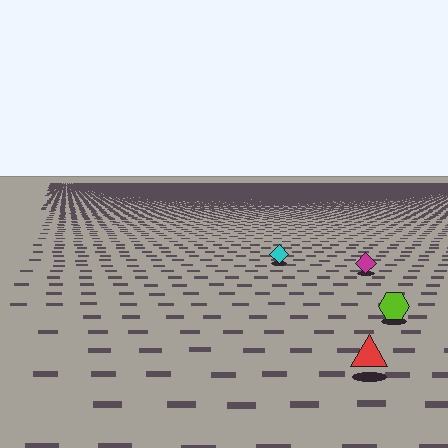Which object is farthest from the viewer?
The cyan diamond is farthest from the viewer. It appears smaller and the ground texture around it is denser.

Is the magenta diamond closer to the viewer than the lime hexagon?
No. The lime hexagon is closer — you can tell from the texture gradient: the ground texture is coarser near it.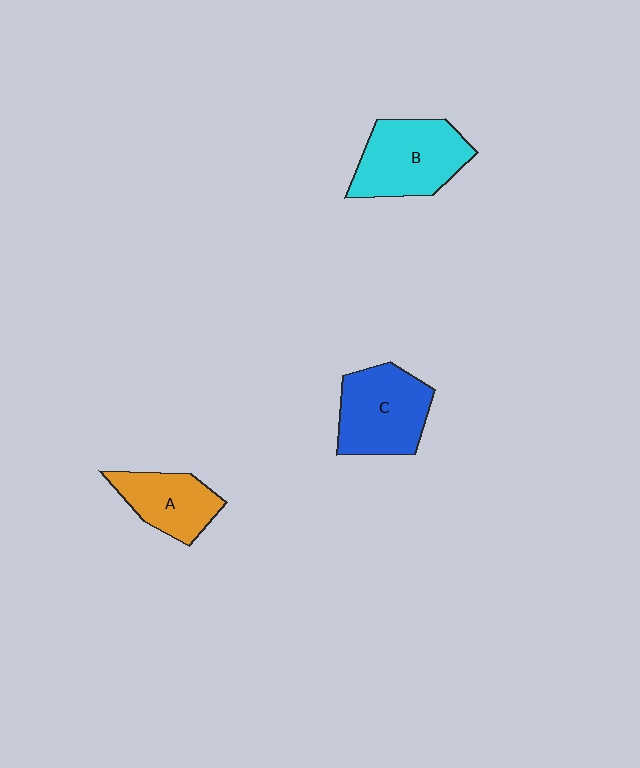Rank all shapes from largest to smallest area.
From largest to smallest: B (cyan), C (blue), A (orange).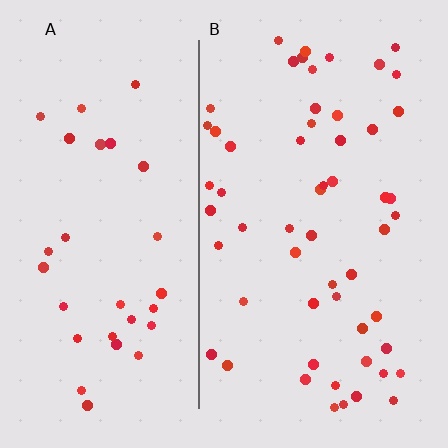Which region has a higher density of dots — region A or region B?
B (the right).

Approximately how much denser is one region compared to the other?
Approximately 1.8× — region B over region A.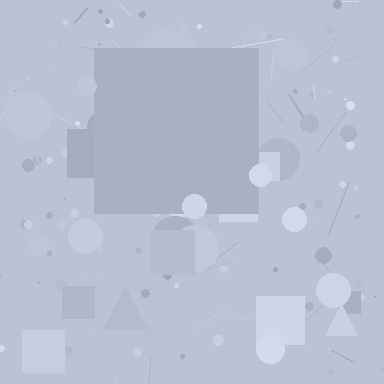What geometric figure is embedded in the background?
A square is embedded in the background.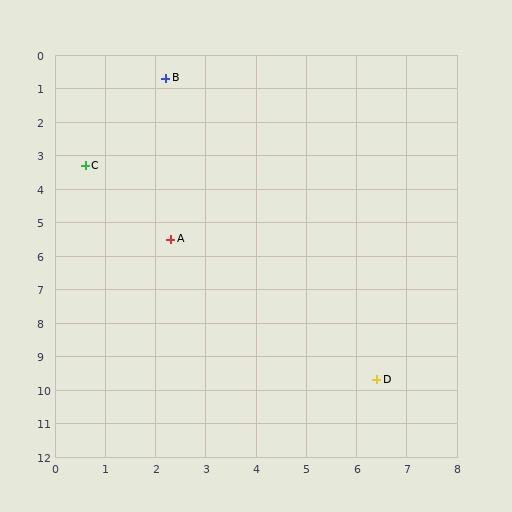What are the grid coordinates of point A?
Point A is at approximately (2.3, 5.5).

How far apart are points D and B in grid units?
Points D and B are about 9.9 grid units apart.